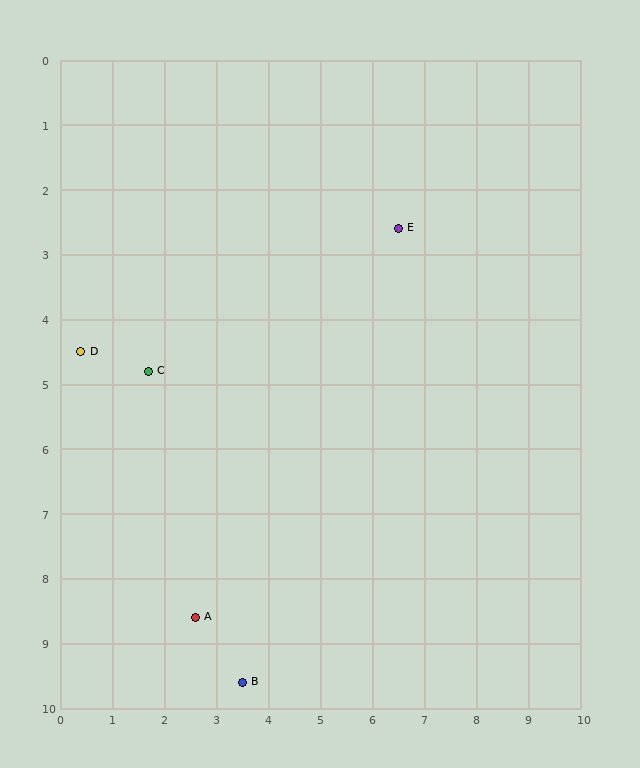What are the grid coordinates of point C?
Point C is at approximately (1.7, 4.8).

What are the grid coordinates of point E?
Point E is at approximately (6.5, 2.6).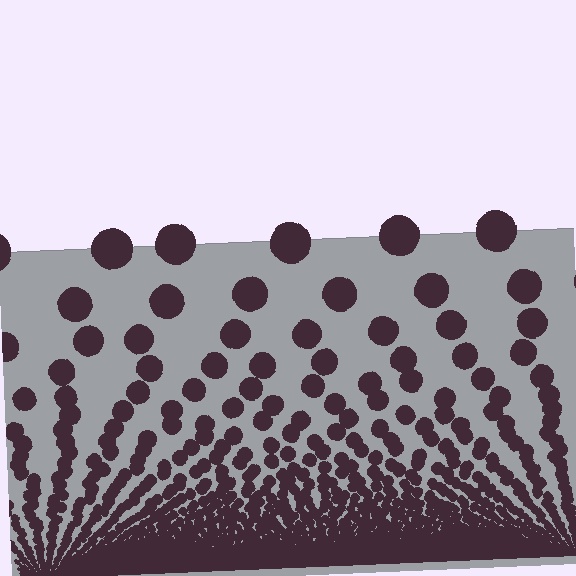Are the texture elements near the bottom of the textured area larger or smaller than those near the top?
Smaller. The gradient is inverted — elements near the bottom are smaller and denser.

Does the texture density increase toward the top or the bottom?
Density increases toward the bottom.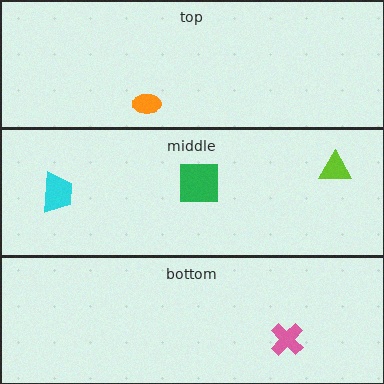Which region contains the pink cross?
The bottom region.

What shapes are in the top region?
The orange ellipse.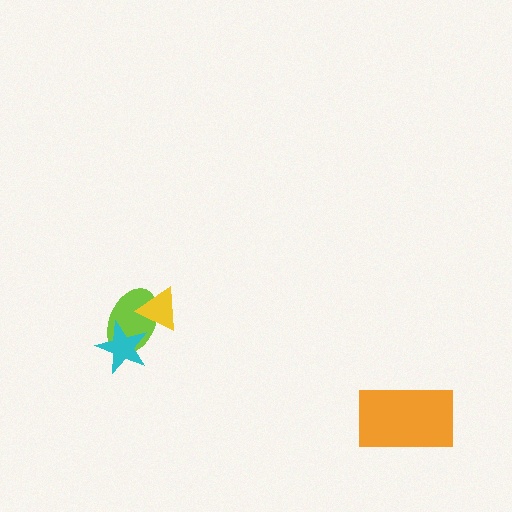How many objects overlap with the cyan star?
1 object overlaps with the cyan star.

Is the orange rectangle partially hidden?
No, no other shape covers it.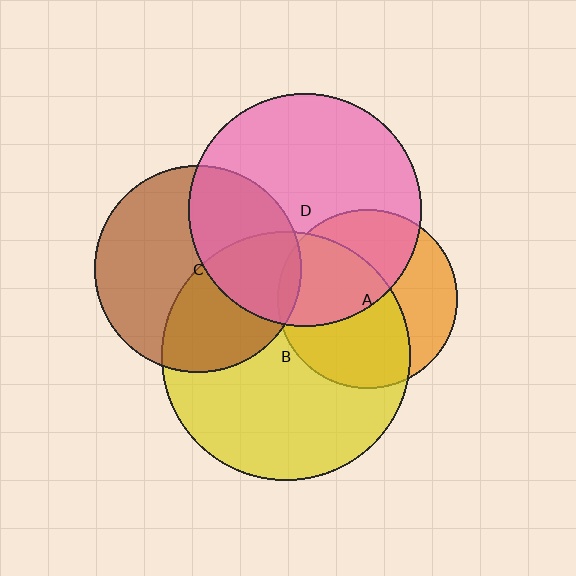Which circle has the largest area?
Circle B (yellow).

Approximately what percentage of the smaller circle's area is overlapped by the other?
Approximately 5%.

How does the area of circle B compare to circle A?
Approximately 1.9 times.